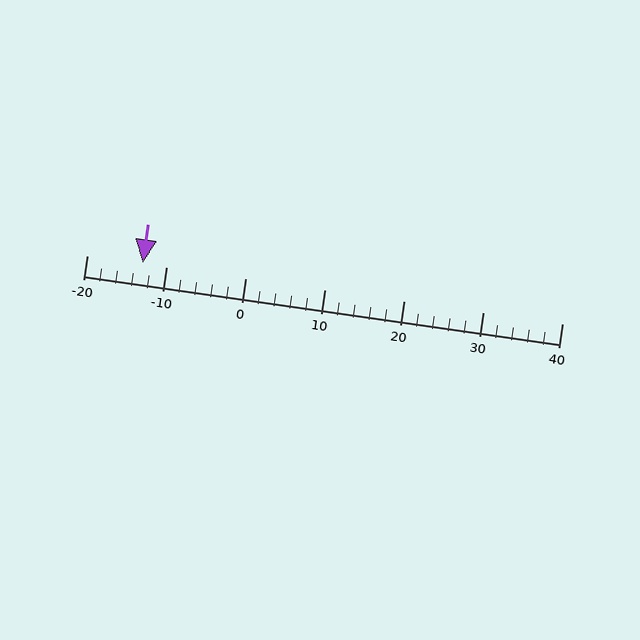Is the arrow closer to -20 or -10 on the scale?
The arrow is closer to -10.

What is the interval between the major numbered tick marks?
The major tick marks are spaced 10 units apart.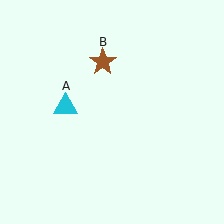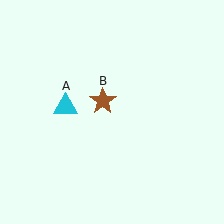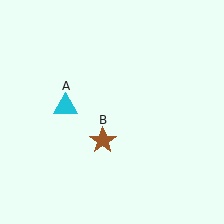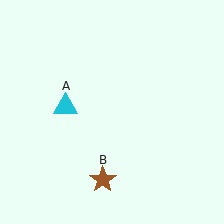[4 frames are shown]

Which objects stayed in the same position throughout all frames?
Cyan triangle (object A) remained stationary.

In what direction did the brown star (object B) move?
The brown star (object B) moved down.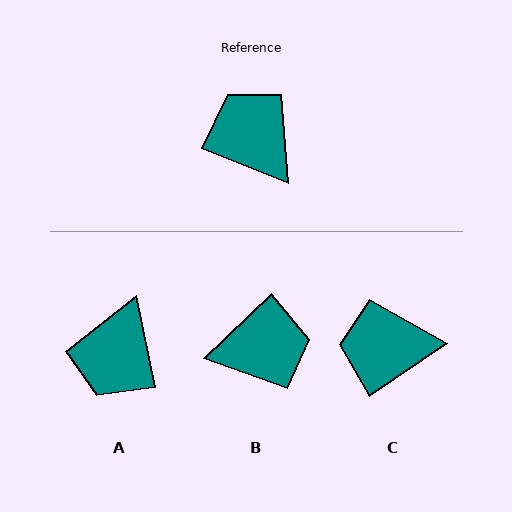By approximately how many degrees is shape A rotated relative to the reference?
Approximately 124 degrees counter-clockwise.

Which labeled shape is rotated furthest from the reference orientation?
A, about 124 degrees away.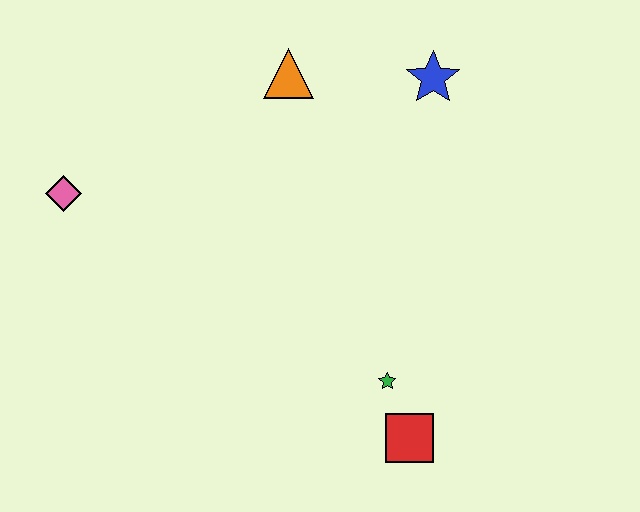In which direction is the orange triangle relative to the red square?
The orange triangle is above the red square.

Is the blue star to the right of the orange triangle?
Yes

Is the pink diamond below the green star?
No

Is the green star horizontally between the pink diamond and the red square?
Yes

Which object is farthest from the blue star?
The pink diamond is farthest from the blue star.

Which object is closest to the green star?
The red square is closest to the green star.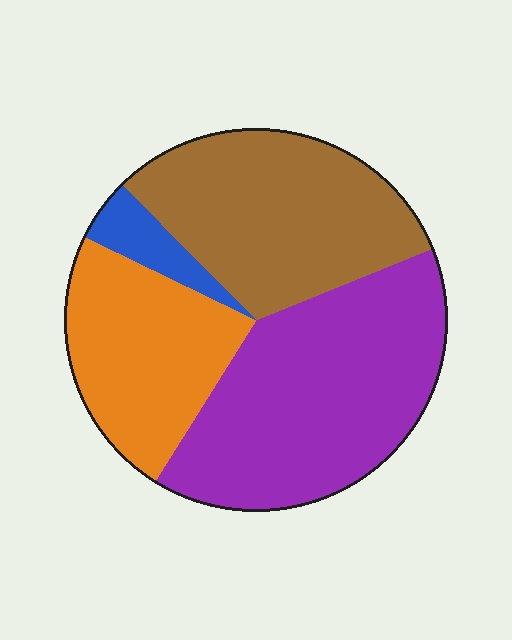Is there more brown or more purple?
Purple.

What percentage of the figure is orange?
Orange covers about 25% of the figure.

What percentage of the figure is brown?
Brown takes up about one third (1/3) of the figure.